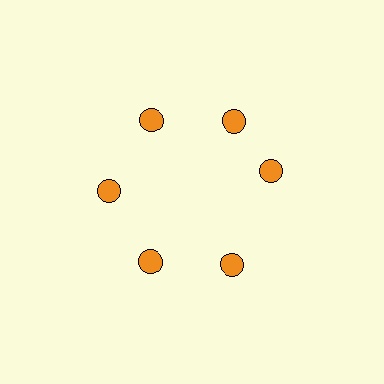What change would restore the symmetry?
The symmetry would be restored by rotating it back into even spacing with its neighbors so that all 6 circles sit at equal angles and equal distance from the center.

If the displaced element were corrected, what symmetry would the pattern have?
It would have 6-fold rotational symmetry — the pattern would map onto itself every 60 degrees.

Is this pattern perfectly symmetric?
No. The 6 orange circles are arranged in a ring, but one element near the 3 o'clock position is rotated out of alignment along the ring, breaking the 6-fold rotational symmetry.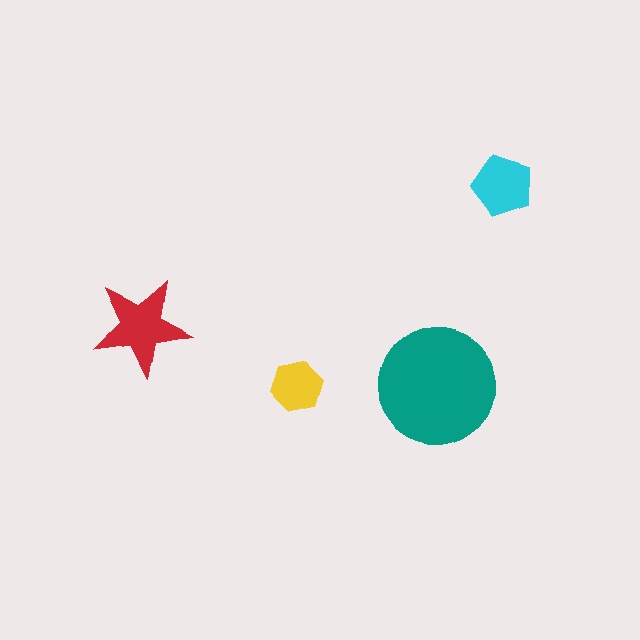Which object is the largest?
The teal circle.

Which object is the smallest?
The yellow hexagon.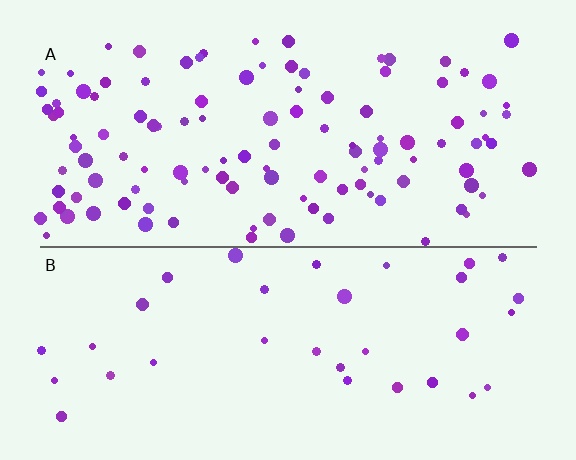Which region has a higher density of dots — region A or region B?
A (the top).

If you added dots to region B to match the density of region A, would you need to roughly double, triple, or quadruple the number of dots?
Approximately triple.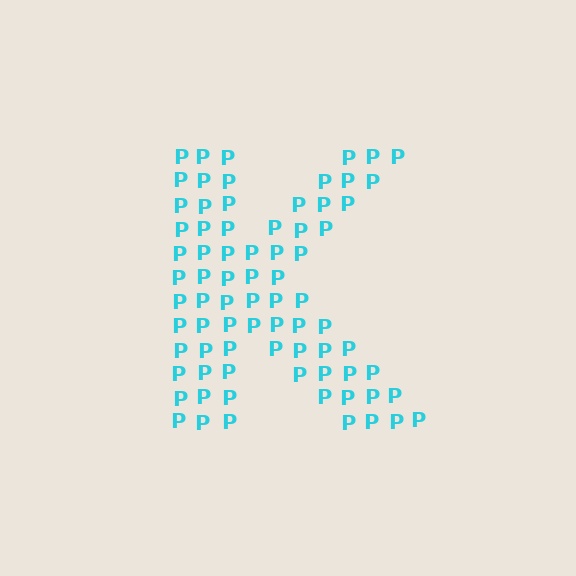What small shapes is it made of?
It is made of small letter P's.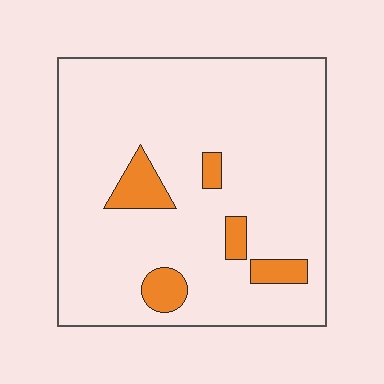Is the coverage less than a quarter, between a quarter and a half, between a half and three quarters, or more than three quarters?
Less than a quarter.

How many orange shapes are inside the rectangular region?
5.